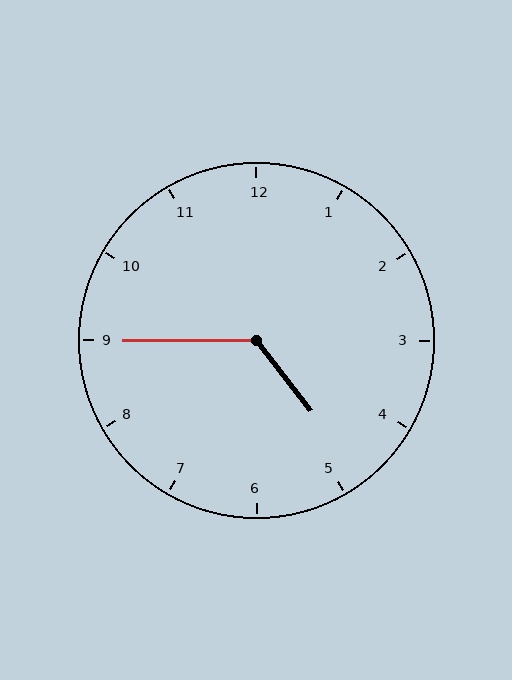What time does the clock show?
4:45.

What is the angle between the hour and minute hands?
Approximately 128 degrees.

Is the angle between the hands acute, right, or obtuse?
It is obtuse.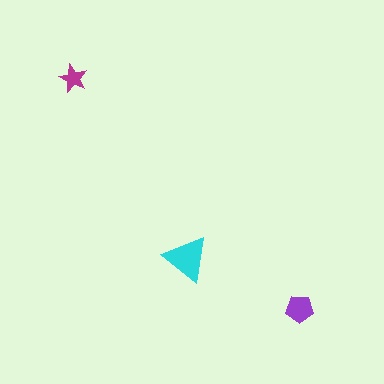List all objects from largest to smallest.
The cyan triangle, the purple pentagon, the magenta star.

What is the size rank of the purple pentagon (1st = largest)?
2nd.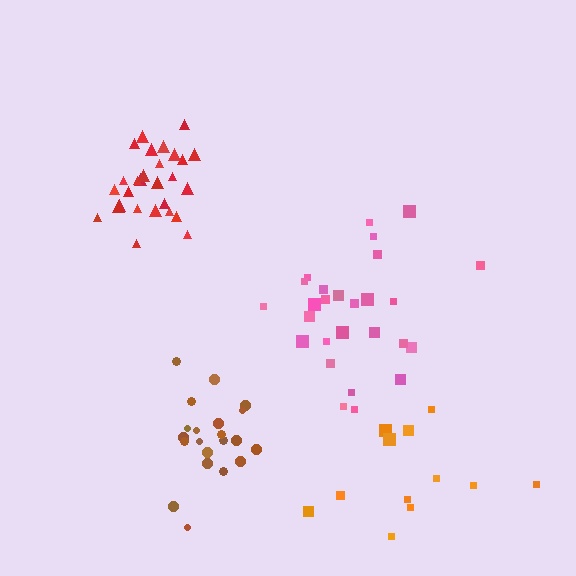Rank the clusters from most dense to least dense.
red, brown, pink, orange.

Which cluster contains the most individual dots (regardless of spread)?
Red (28).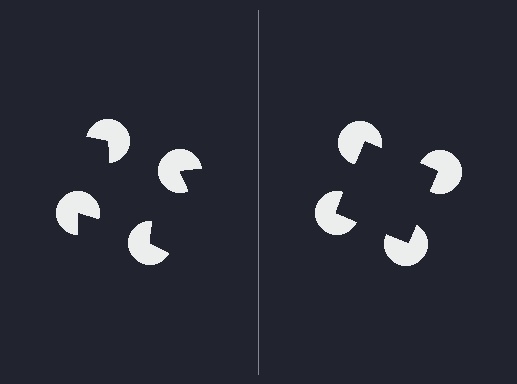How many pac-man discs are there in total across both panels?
8 — 4 on each side.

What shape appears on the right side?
An illusory square.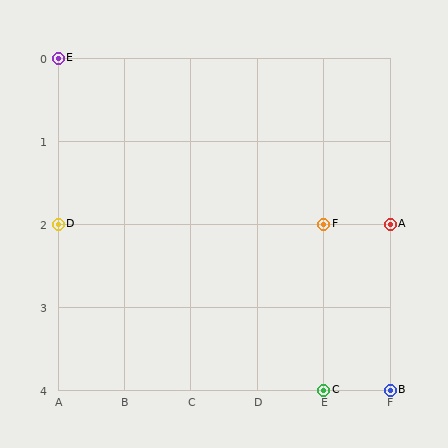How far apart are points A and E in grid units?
Points A and E are 5 columns and 2 rows apart (about 5.4 grid units diagonally).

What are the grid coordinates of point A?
Point A is at grid coordinates (F, 2).